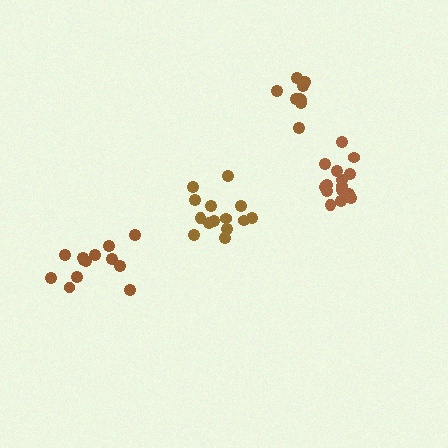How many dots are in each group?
Group 1: 13 dots, Group 2: 10 dots, Group 3: 15 dots, Group 4: 14 dots (52 total).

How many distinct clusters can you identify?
There are 4 distinct clusters.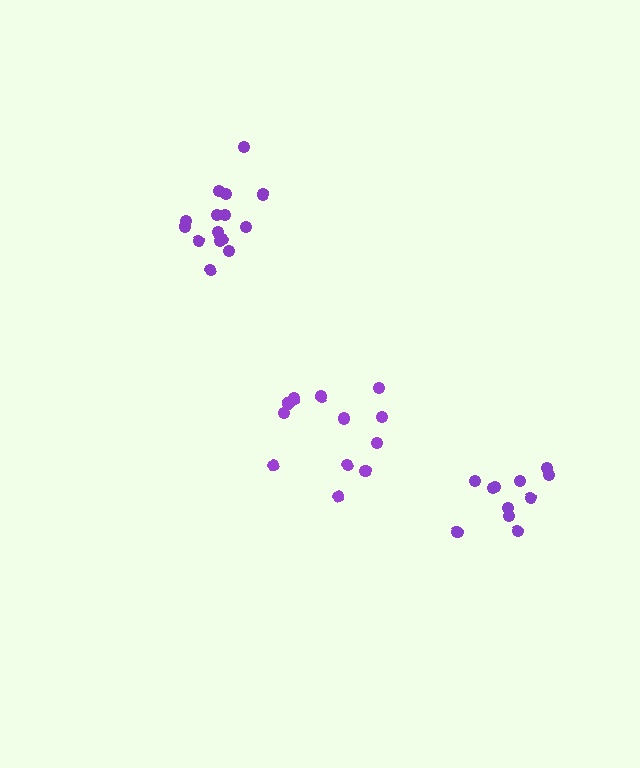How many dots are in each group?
Group 1: 15 dots, Group 2: 12 dots, Group 3: 11 dots (38 total).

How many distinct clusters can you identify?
There are 3 distinct clusters.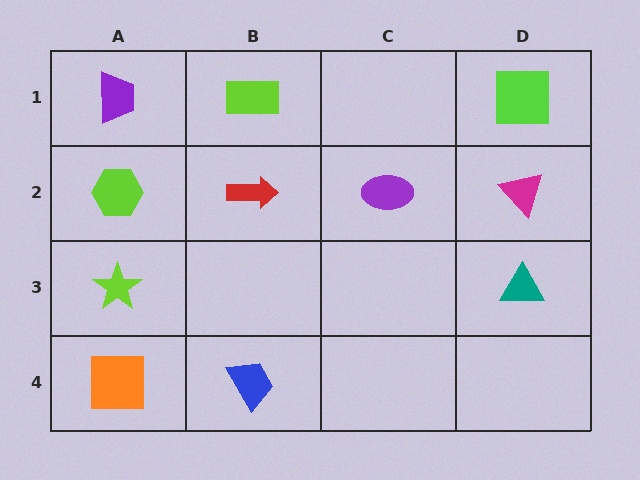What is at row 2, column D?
A magenta triangle.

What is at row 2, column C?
A purple ellipse.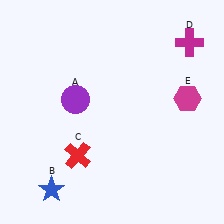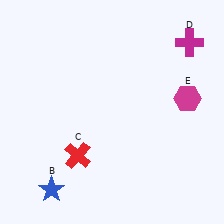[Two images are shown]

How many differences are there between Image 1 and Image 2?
There is 1 difference between the two images.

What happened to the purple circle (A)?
The purple circle (A) was removed in Image 2. It was in the top-left area of Image 1.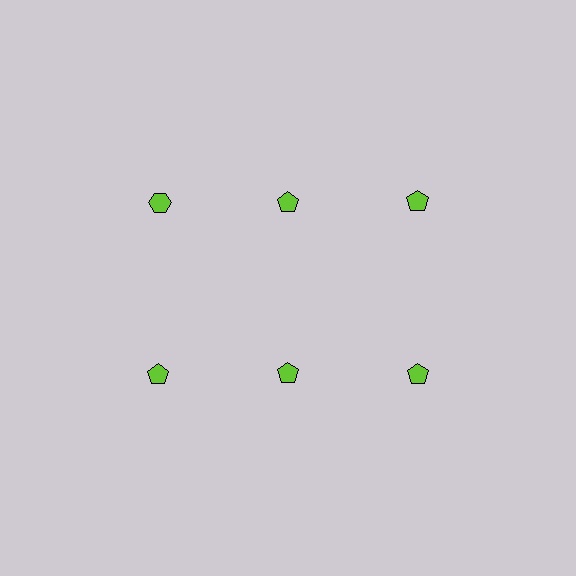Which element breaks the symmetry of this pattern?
The lime hexagon in the top row, leftmost column breaks the symmetry. All other shapes are lime pentagons.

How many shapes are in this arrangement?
There are 6 shapes arranged in a grid pattern.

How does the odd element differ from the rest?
It has a different shape: hexagon instead of pentagon.